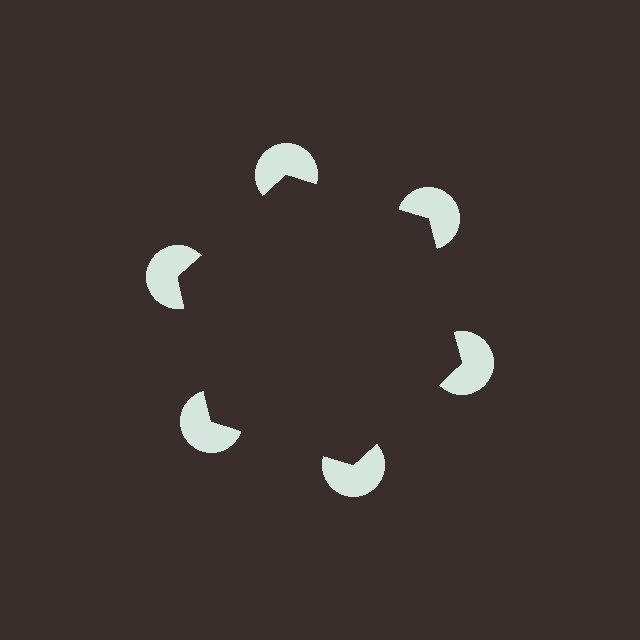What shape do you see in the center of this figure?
An illusory hexagon — its edges are inferred from the aligned wedge cuts in the pac-man discs, not physically drawn.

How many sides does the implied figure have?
6 sides.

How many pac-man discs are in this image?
There are 6 — one at each vertex of the illusory hexagon.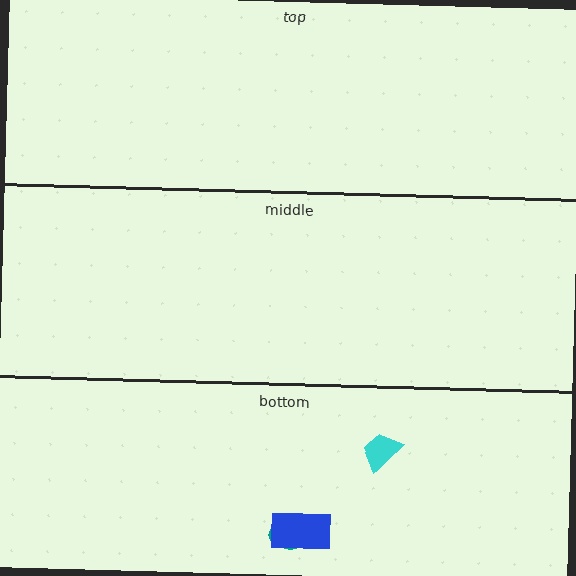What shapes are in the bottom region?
The teal ellipse, the cyan trapezoid, the blue rectangle.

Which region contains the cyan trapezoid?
The bottom region.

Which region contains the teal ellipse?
The bottom region.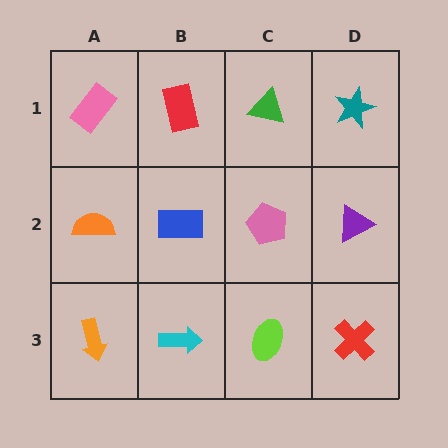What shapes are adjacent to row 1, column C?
A pink pentagon (row 2, column C), a red rectangle (row 1, column B), a teal star (row 1, column D).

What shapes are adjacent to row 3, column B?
A blue rectangle (row 2, column B), an orange arrow (row 3, column A), a lime ellipse (row 3, column C).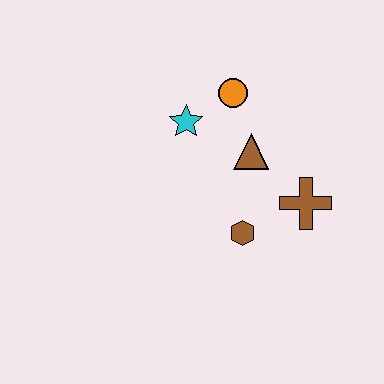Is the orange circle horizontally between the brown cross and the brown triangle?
No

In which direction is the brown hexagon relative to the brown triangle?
The brown hexagon is below the brown triangle.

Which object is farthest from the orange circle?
The brown hexagon is farthest from the orange circle.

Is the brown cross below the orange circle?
Yes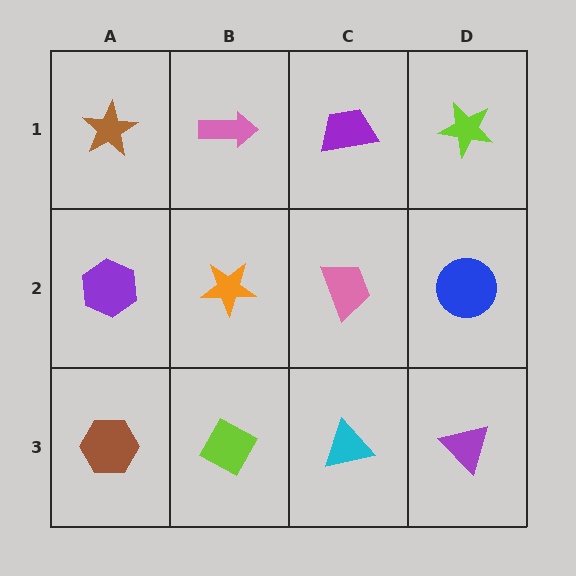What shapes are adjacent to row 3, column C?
A pink trapezoid (row 2, column C), a lime diamond (row 3, column B), a purple triangle (row 3, column D).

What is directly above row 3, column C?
A pink trapezoid.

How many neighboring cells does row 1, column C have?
3.